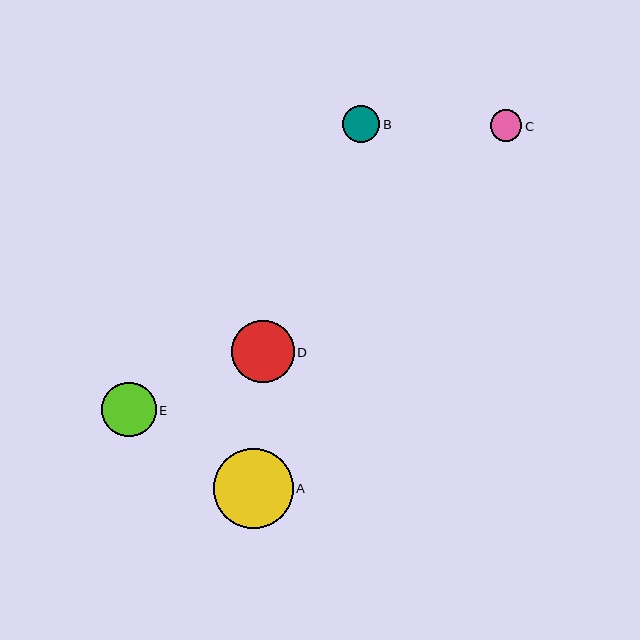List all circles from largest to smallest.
From largest to smallest: A, D, E, B, C.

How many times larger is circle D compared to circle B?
Circle D is approximately 1.7 times the size of circle B.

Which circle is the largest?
Circle A is the largest with a size of approximately 80 pixels.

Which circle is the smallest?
Circle C is the smallest with a size of approximately 31 pixels.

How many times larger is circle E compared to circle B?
Circle E is approximately 1.4 times the size of circle B.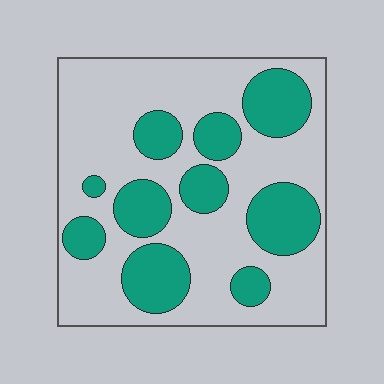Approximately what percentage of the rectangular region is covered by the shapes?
Approximately 35%.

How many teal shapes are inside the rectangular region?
10.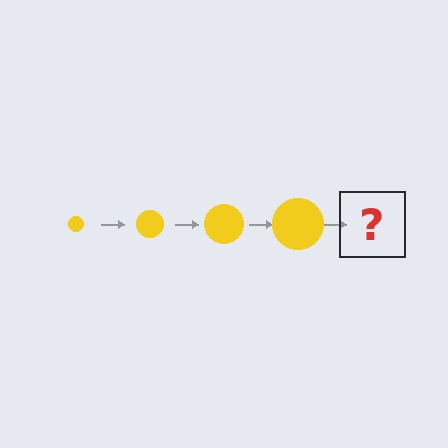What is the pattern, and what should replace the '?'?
The pattern is that the circle gets progressively larger each step. The '?' should be a yellow circle, larger than the previous one.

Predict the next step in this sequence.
The next step is a yellow circle, larger than the previous one.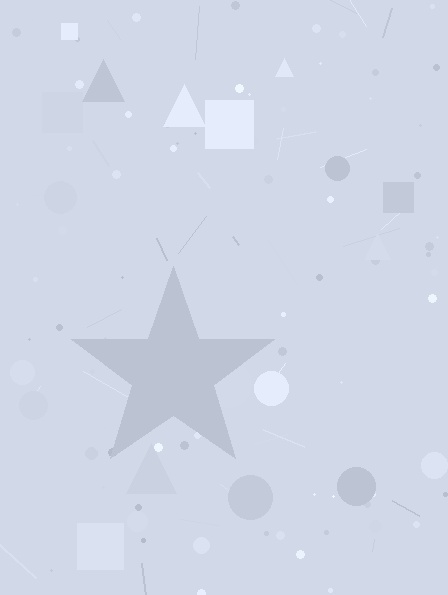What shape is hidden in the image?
A star is hidden in the image.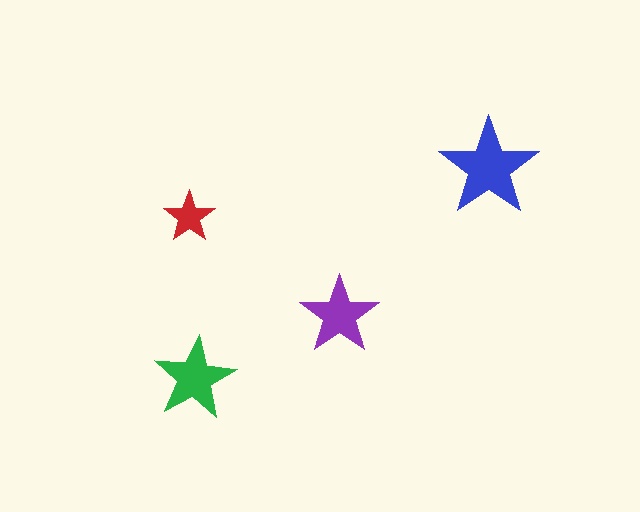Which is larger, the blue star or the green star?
The blue one.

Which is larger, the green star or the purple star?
The green one.